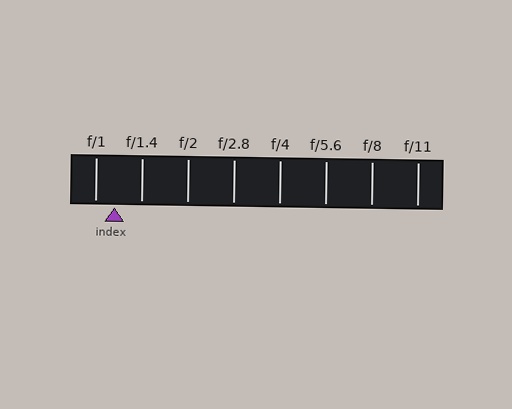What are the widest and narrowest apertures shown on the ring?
The widest aperture shown is f/1 and the narrowest is f/11.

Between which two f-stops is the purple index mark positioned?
The index mark is between f/1 and f/1.4.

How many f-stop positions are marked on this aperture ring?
There are 8 f-stop positions marked.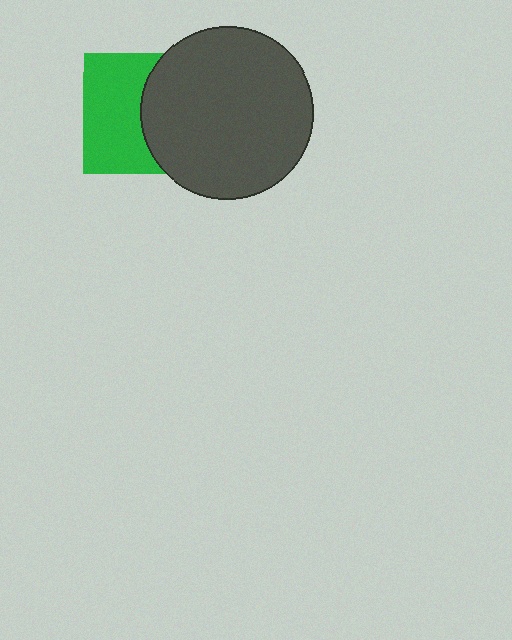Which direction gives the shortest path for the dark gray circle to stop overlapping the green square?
Moving right gives the shortest separation.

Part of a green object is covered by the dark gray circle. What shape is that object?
It is a square.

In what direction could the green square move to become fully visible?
The green square could move left. That would shift it out from behind the dark gray circle entirely.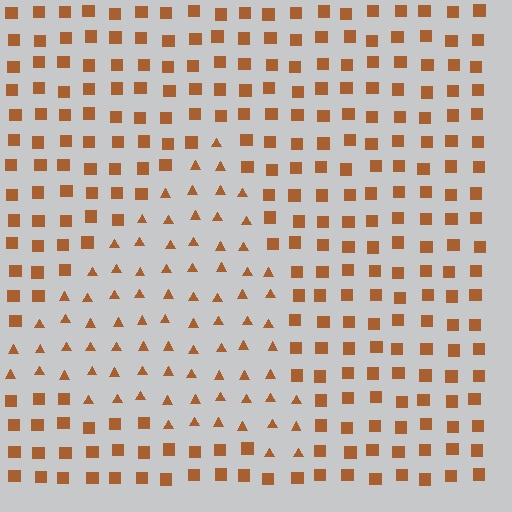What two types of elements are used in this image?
The image uses triangles inside the triangle region and squares outside it.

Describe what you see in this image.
The image is filled with small brown elements arranged in a uniform grid. A triangle-shaped region contains triangles, while the surrounding area contains squares. The boundary is defined purely by the change in element shape.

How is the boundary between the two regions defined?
The boundary is defined by a change in element shape: triangles inside vs. squares outside. All elements share the same color and spacing.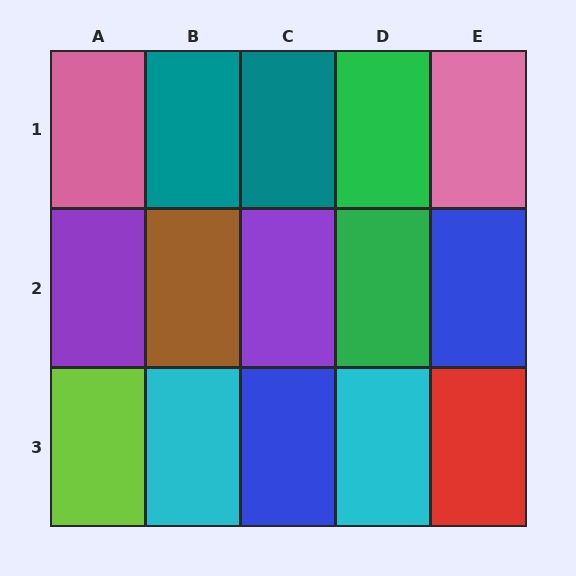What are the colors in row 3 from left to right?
Lime, cyan, blue, cyan, red.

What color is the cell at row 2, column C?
Purple.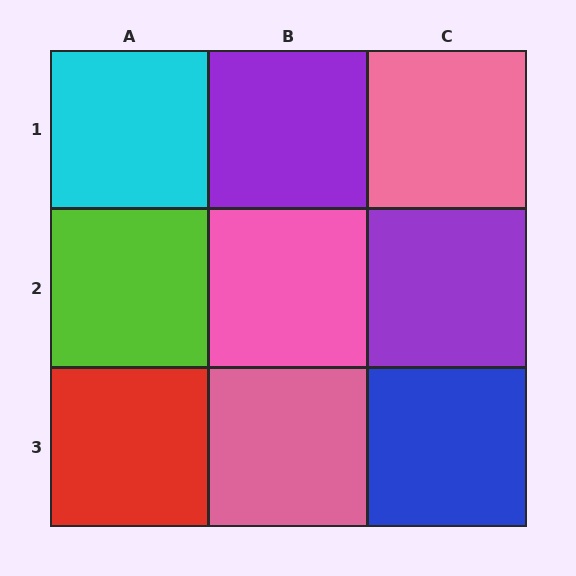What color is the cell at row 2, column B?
Pink.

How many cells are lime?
1 cell is lime.